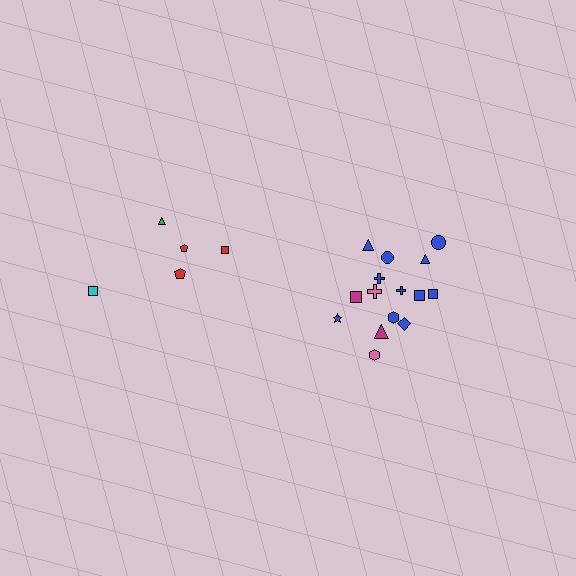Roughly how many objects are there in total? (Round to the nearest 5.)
Roughly 20 objects in total.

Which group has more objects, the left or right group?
The right group.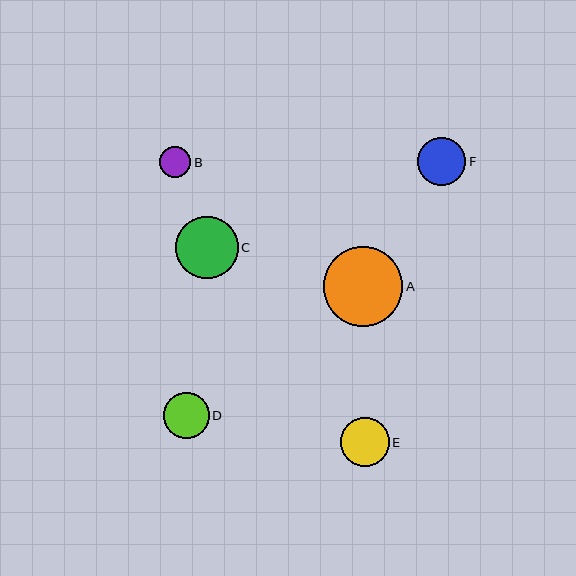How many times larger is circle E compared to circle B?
Circle E is approximately 1.5 times the size of circle B.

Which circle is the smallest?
Circle B is the smallest with a size of approximately 31 pixels.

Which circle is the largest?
Circle A is the largest with a size of approximately 80 pixels.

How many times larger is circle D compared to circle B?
Circle D is approximately 1.5 times the size of circle B.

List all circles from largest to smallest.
From largest to smallest: A, C, E, F, D, B.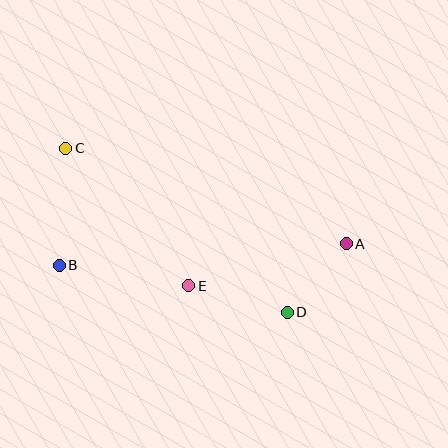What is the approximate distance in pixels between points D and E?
The distance between D and E is approximately 102 pixels.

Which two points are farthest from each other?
Points A and C are farthest from each other.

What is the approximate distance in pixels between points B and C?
The distance between B and C is approximately 117 pixels.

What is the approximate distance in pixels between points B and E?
The distance between B and E is approximately 131 pixels.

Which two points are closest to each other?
Points A and D are closest to each other.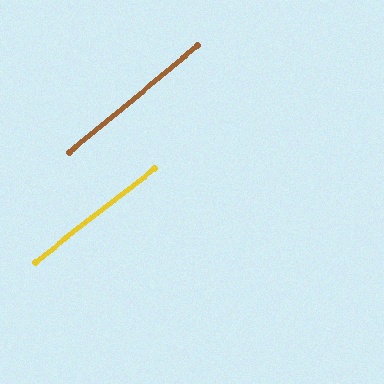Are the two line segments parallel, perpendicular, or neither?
Parallel — their directions differ by only 1.9°.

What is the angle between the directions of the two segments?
Approximately 2 degrees.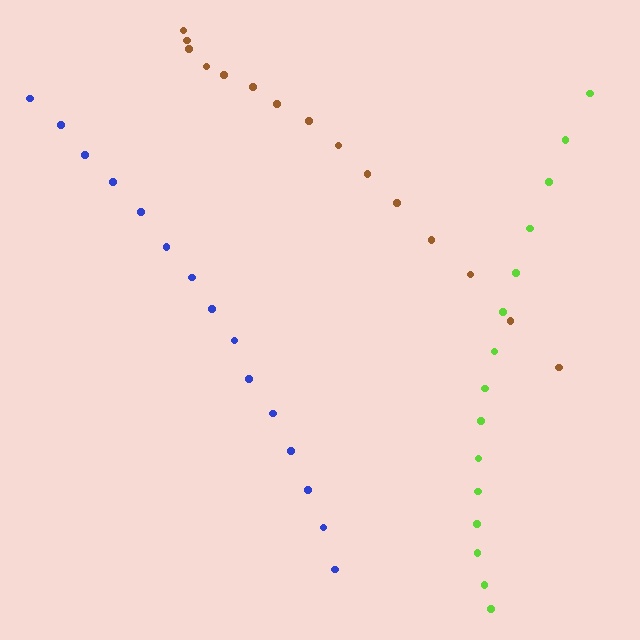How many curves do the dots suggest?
There are 3 distinct paths.